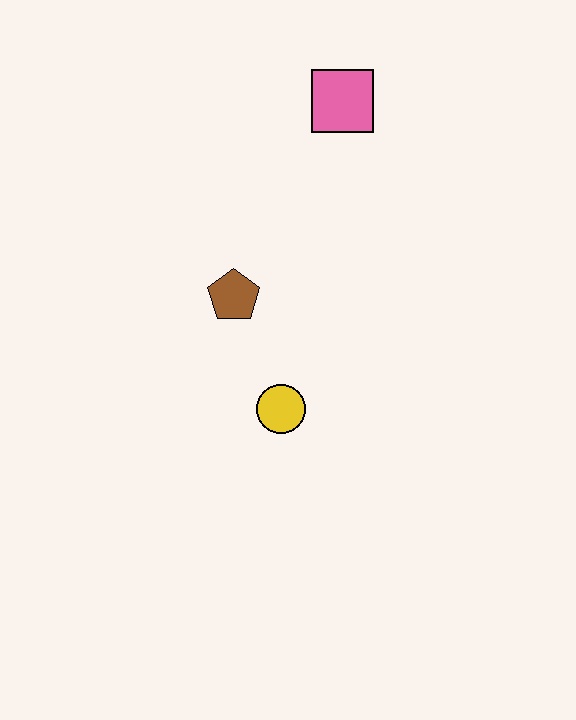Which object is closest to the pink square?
The brown pentagon is closest to the pink square.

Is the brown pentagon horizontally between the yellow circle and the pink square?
No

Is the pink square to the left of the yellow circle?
No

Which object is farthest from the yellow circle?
The pink square is farthest from the yellow circle.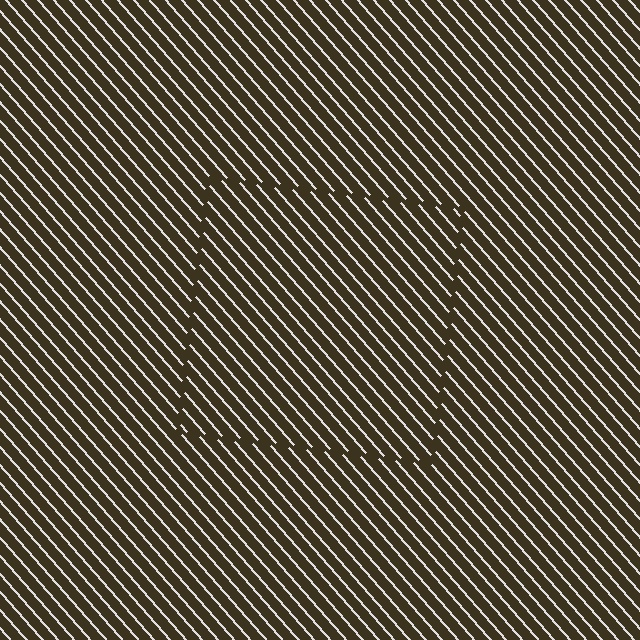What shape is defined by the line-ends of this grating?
An illusory square. The interior of the shape contains the same grating, shifted by half a period — the contour is defined by the phase discontinuity where line-ends from the inner and outer gratings abut.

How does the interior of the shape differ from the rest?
The interior of the shape contains the same grating, shifted by half a period — the contour is defined by the phase discontinuity where line-ends from the inner and outer gratings abut.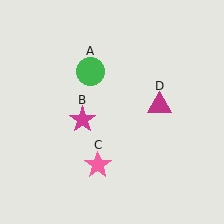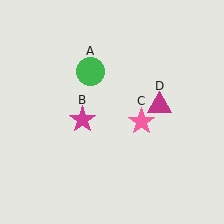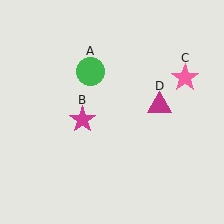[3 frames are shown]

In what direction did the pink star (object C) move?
The pink star (object C) moved up and to the right.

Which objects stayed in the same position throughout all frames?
Green circle (object A) and magenta star (object B) and magenta triangle (object D) remained stationary.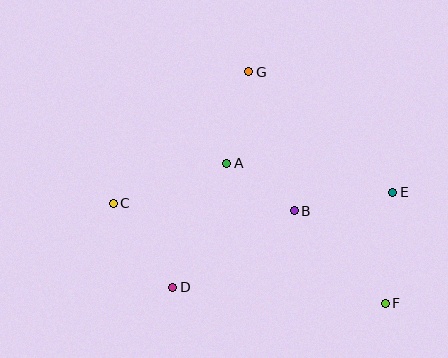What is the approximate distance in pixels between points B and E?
The distance between B and E is approximately 100 pixels.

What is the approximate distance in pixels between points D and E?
The distance between D and E is approximately 240 pixels.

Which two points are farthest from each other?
Points C and F are farthest from each other.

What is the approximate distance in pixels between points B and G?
The distance between B and G is approximately 146 pixels.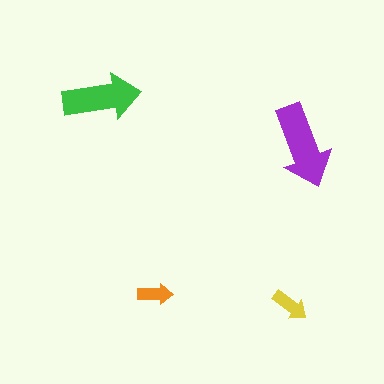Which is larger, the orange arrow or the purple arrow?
The purple one.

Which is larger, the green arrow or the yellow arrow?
The green one.